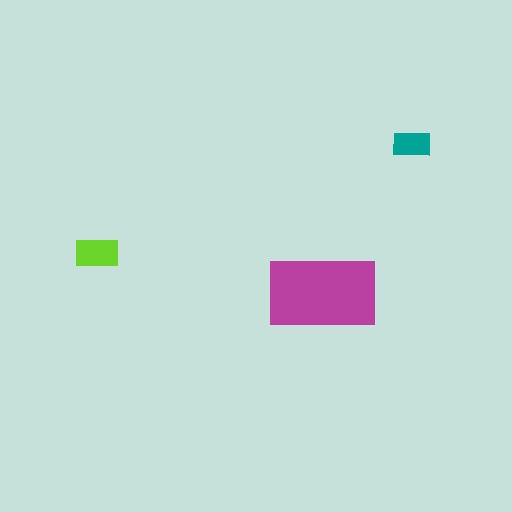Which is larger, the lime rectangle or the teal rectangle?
The lime one.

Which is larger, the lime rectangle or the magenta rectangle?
The magenta one.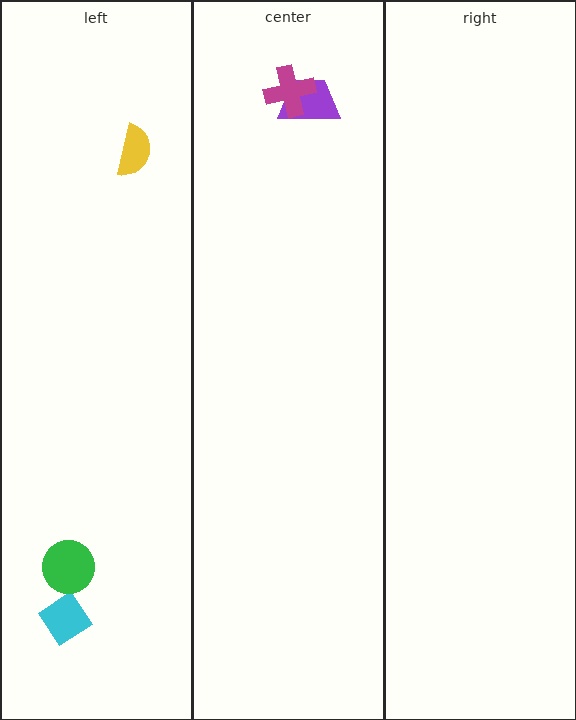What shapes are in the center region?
The purple trapezoid, the magenta cross.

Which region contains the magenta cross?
The center region.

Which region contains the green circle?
The left region.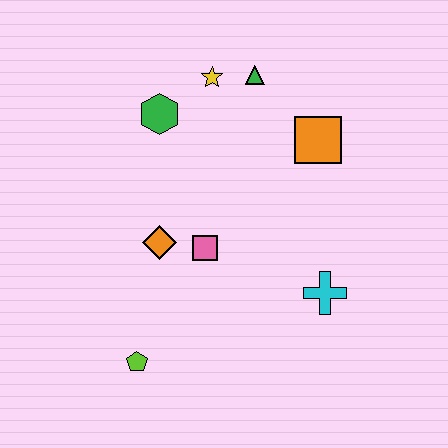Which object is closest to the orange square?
The green triangle is closest to the orange square.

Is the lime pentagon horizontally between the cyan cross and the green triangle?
No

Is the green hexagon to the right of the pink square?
No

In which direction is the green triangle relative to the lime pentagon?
The green triangle is above the lime pentagon.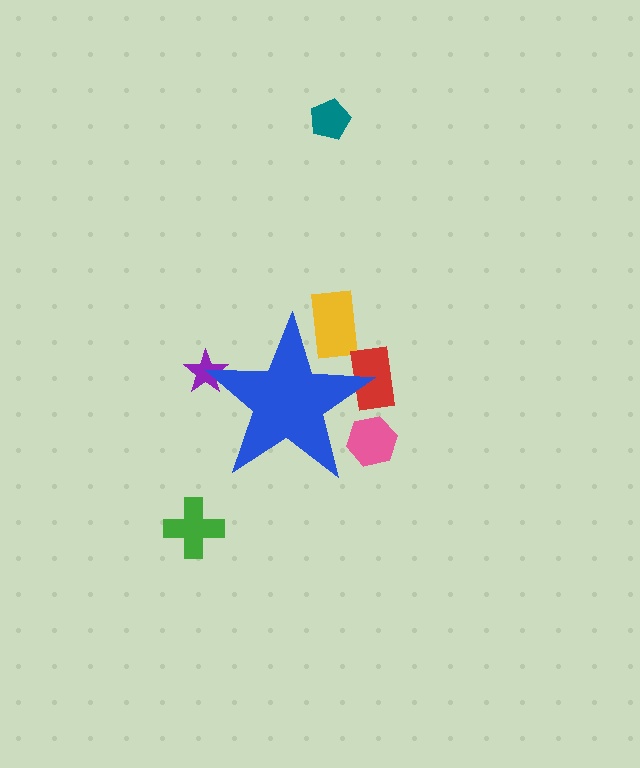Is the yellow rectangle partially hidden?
Yes, the yellow rectangle is partially hidden behind the blue star.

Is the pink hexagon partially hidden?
Yes, the pink hexagon is partially hidden behind the blue star.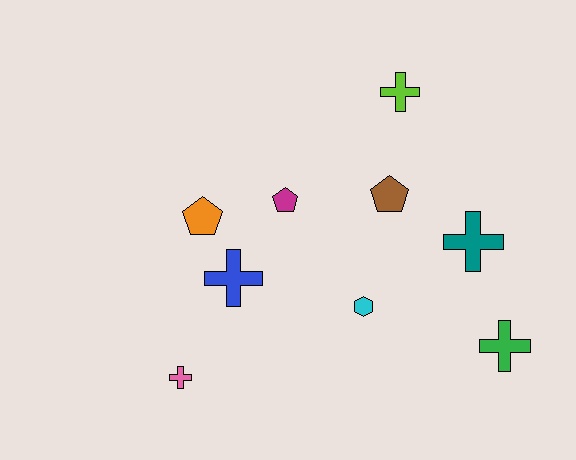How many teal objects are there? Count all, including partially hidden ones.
There is 1 teal object.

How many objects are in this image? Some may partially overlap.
There are 9 objects.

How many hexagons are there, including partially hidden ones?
There is 1 hexagon.